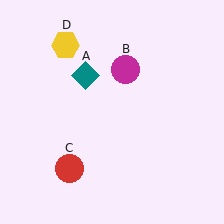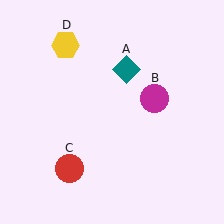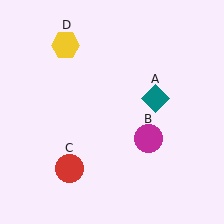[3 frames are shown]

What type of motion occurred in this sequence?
The teal diamond (object A), magenta circle (object B) rotated clockwise around the center of the scene.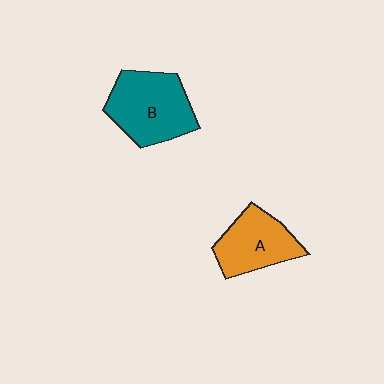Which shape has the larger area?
Shape B (teal).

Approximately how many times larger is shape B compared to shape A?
Approximately 1.3 times.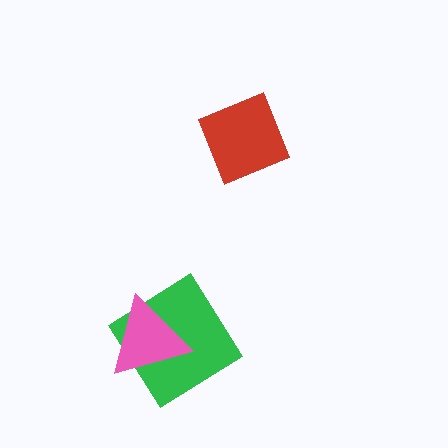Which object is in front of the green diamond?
The pink triangle is in front of the green diamond.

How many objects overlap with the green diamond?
1 object overlaps with the green diamond.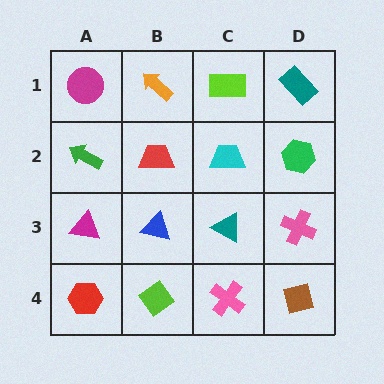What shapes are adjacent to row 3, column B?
A red trapezoid (row 2, column B), a lime diamond (row 4, column B), a magenta triangle (row 3, column A), a teal triangle (row 3, column C).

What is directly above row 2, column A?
A magenta circle.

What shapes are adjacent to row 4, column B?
A blue triangle (row 3, column B), a red hexagon (row 4, column A), a pink cross (row 4, column C).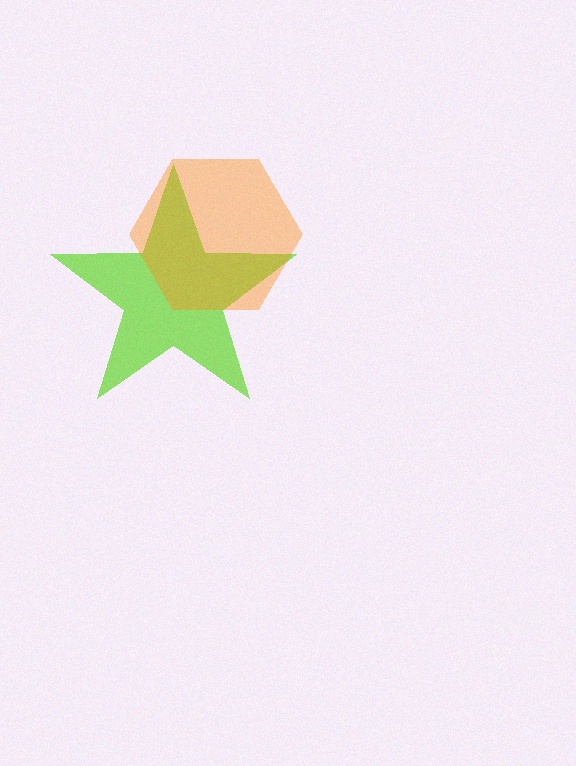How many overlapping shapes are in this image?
There are 2 overlapping shapes in the image.